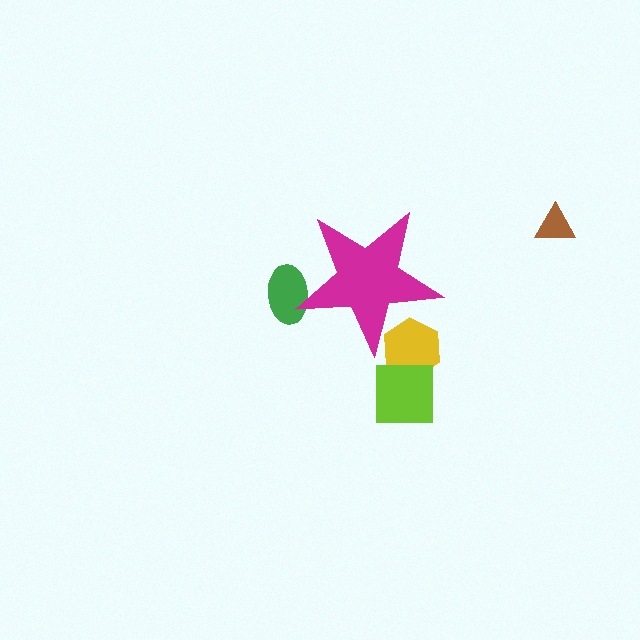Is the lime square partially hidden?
No, the lime square is fully visible.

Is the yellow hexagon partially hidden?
Yes, the yellow hexagon is partially hidden behind the magenta star.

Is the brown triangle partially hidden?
No, the brown triangle is fully visible.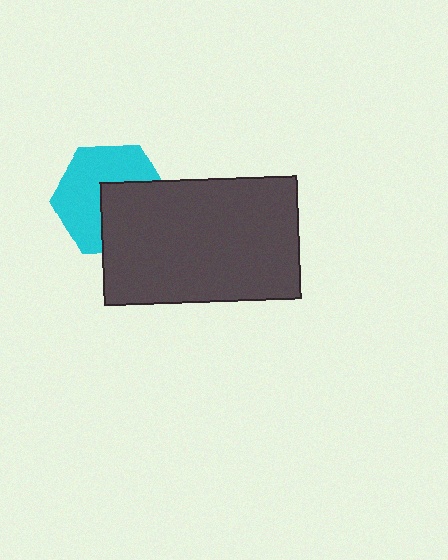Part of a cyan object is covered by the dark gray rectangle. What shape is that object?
It is a hexagon.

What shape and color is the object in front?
The object in front is a dark gray rectangle.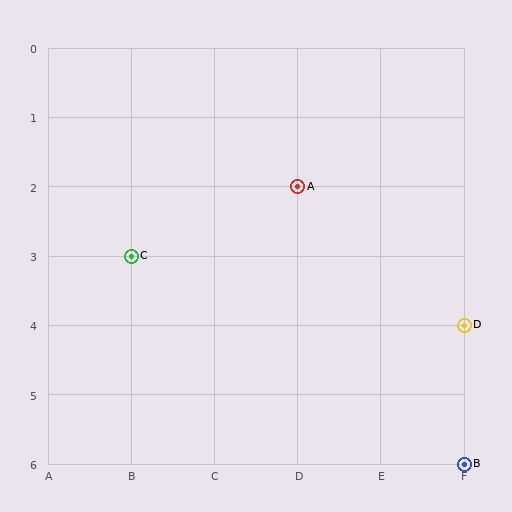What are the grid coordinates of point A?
Point A is at grid coordinates (D, 2).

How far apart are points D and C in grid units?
Points D and C are 4 columns and 1 row apart (about 4.1 grid units diagonally).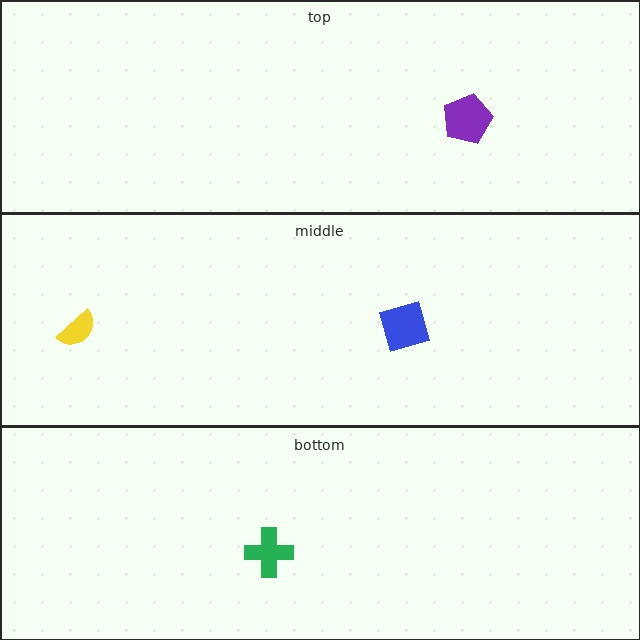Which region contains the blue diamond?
The middle region.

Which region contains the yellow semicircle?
The middle region.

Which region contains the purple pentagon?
The top region.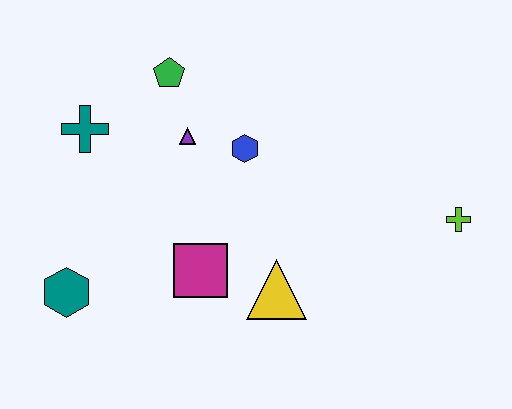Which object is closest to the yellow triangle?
The magenta square is closest to the yellow triangle.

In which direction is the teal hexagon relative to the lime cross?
The teal hexagon is to the left of the lime cross.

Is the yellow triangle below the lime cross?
Yes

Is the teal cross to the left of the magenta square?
Yes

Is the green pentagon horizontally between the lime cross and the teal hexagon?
Yes